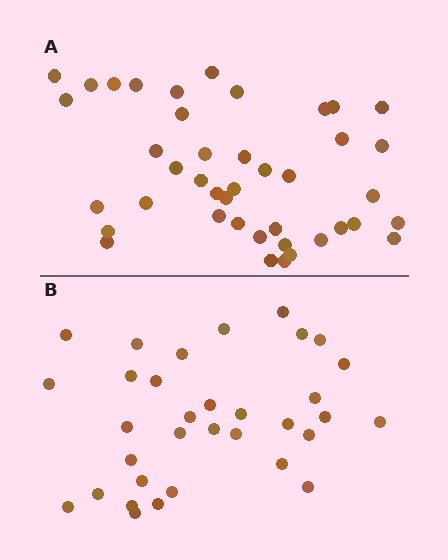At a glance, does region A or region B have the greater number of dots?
Region A (the top region) has more dots.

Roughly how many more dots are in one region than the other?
Region A has roughly 8 or so more dots than region B.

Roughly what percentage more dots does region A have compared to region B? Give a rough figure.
About 25% more.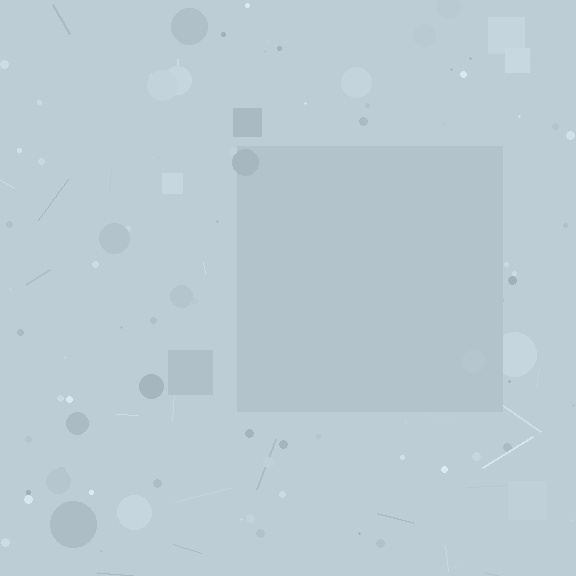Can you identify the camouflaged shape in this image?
The camouflaged shape is a square.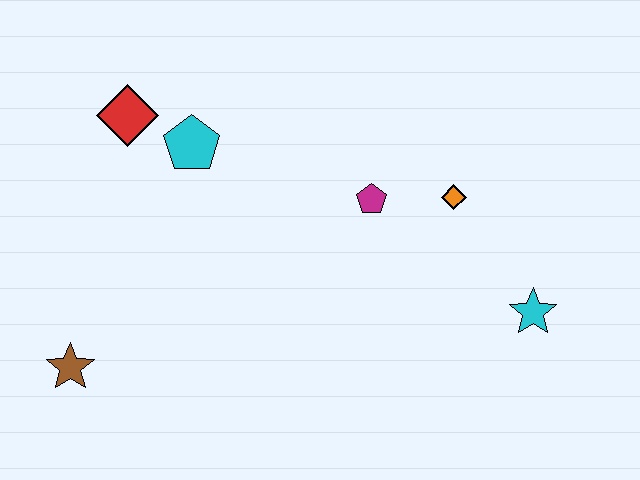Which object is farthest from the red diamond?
The cyan star is farthest from the red diamond.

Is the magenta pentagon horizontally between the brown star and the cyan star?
Yes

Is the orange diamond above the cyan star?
Yes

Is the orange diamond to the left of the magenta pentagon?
No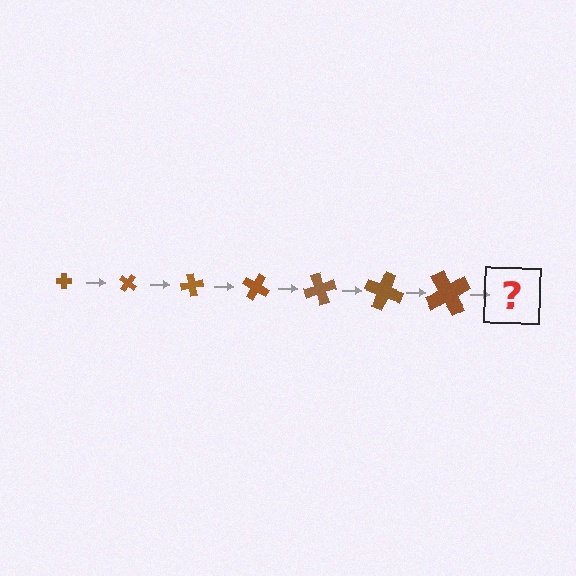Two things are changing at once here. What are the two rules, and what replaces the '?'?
The two rules are that the cross grows larger each step and it rotates 40 degrees each step. The '?' should be a cross, larger than the previous one and rotated 280 degrees from the start.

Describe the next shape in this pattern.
It should be a cross, larger than the previous one and rotated 280 degrees from the start.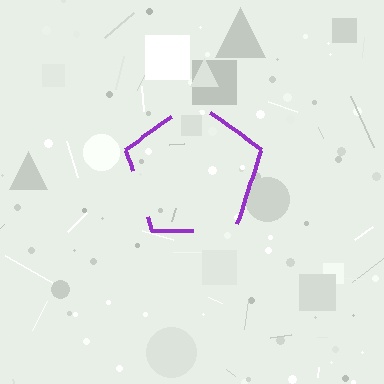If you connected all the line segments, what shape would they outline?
They would outline a pentagon.